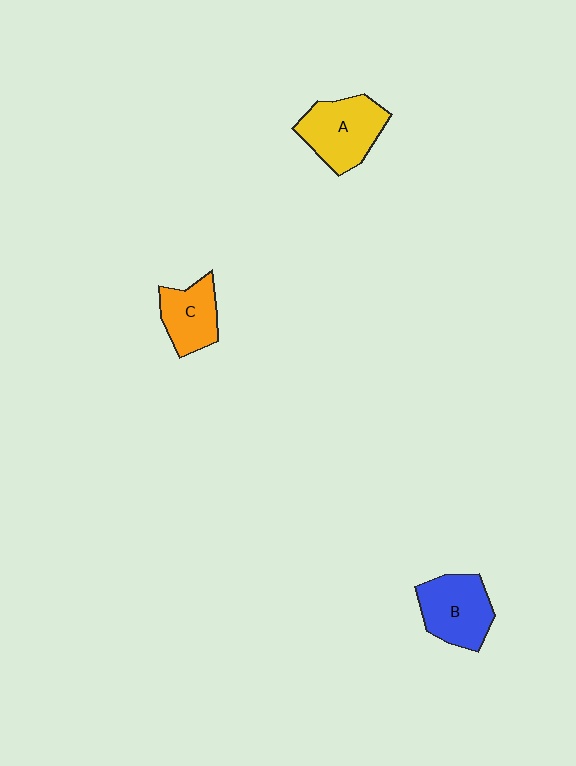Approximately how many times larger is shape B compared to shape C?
Approximately 1.3 times.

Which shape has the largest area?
Shape A (yellow).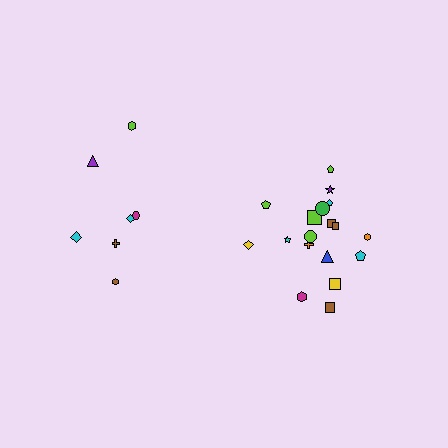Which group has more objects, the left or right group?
The right group.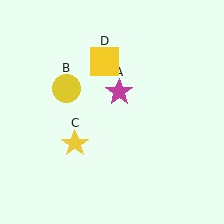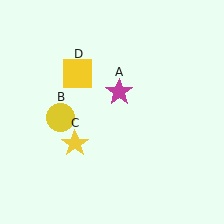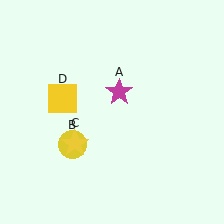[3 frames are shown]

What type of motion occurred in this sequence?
The yellow circle (object B), yellow square (object D) rotated counterclockwise around the center of the scene.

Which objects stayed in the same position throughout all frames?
Magenta star (object A) and yellow star (object C) remained stationary.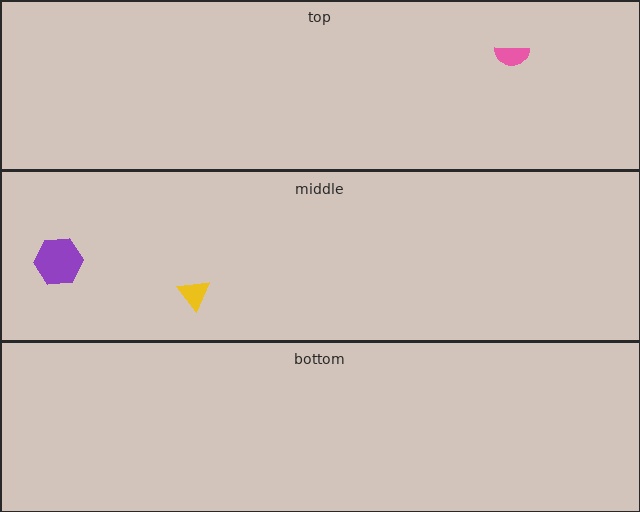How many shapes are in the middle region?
2.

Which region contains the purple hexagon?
The middle region.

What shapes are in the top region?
The pink semicircle.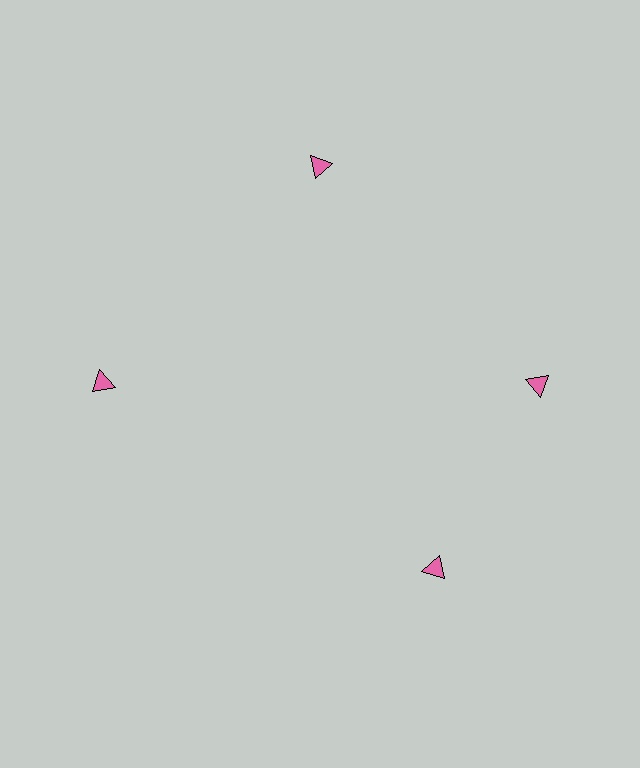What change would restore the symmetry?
The symmetry would be restored by rotating it back into even spacing with its neighbors so that all 4 triangles sit at equal angles and equal distance from the center.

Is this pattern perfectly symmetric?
No. The 4 pink triangles are arranged in a ring, but one element near the 6 o'clock position is rotated out of alignment along the ring, breaking the 4-fold rotational symmetry.